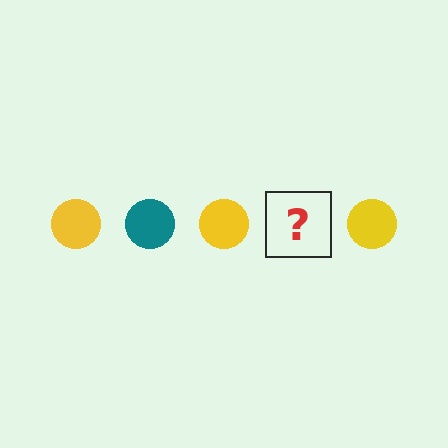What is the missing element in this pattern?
The missing element is a teal circle.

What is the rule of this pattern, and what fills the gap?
The rule is that the pattern cycles through yellow, teal circles. The gap should be filled with a teal circle.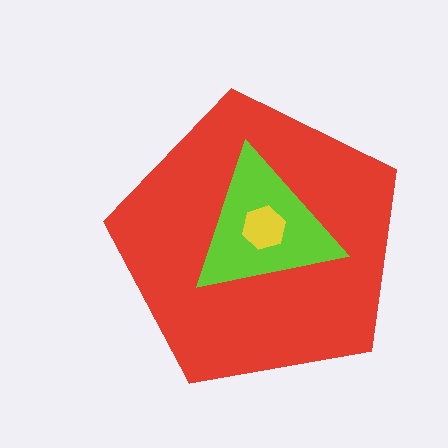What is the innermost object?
The yellow hexagon.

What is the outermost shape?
The red pentagon.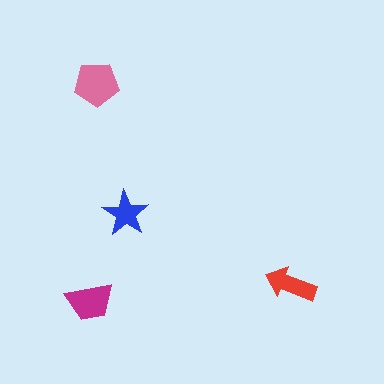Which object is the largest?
The pink pentagon.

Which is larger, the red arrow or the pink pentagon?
The pink pentagon.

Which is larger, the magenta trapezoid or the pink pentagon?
The pink pentagon.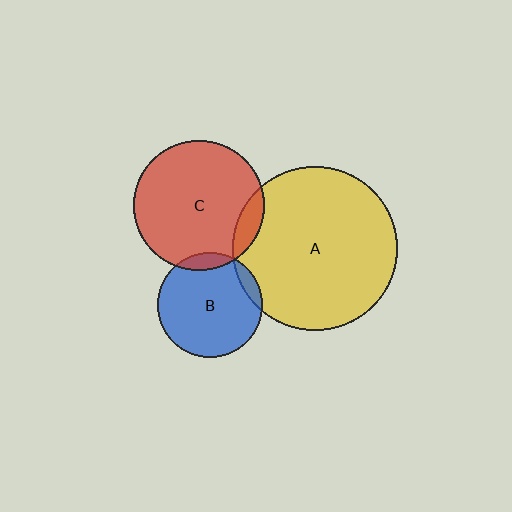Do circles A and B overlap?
Yes.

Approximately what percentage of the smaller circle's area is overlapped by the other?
Approximately 5%.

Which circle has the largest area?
Circle A (yellow).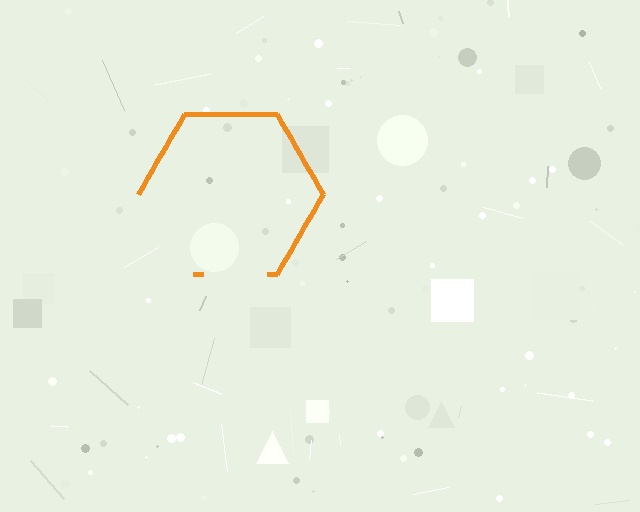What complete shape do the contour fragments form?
The contour fragments form a hexagon.